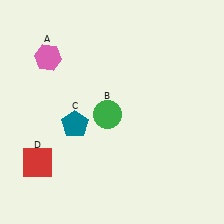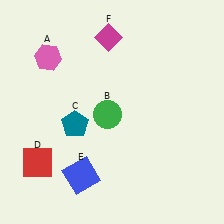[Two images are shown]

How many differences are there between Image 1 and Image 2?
There are 2 differences between the two images.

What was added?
A blue square (E), a magenta diamond (F) were added in Image 2.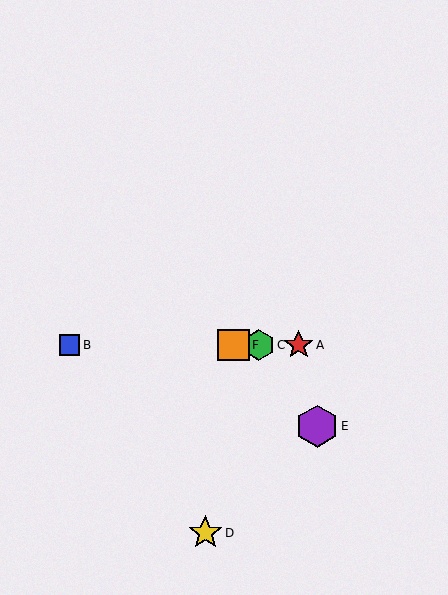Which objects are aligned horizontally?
Objects A, B, C, F are aligned horizontally.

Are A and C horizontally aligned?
Yes, both are at y≈345.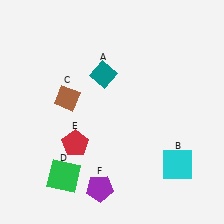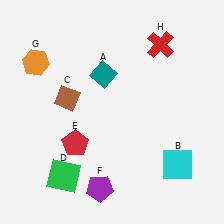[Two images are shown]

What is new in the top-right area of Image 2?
A red cross (H) was added in the top-right area of Image 2.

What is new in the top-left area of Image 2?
An orange hexagon (G) was added in the top-left area of Image 2.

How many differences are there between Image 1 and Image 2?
There are 2 differences between the two images.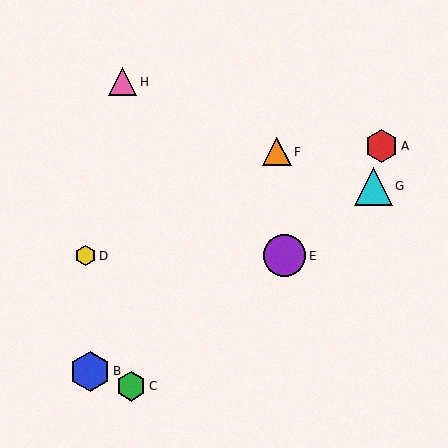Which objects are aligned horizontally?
Objects D, E are aligned horizontally.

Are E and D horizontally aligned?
Yes, both are at y≈256.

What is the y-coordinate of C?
Object C is at y≈386.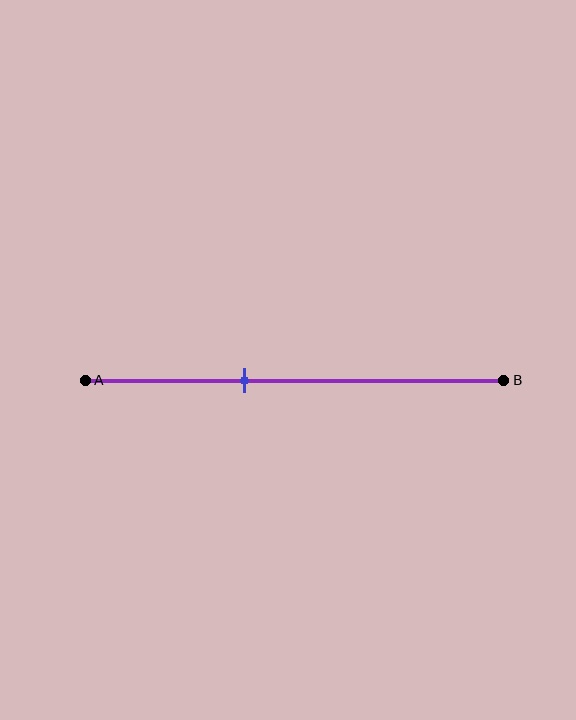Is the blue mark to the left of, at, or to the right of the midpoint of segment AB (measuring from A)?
The blue mark is to the left of the midpoint of segment AB.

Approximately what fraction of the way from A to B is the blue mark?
The blue mark is approximately 40% of the way from A to B.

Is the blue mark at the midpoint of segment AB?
No, the mark is at about 40% from A, not at the 50% midpoint.